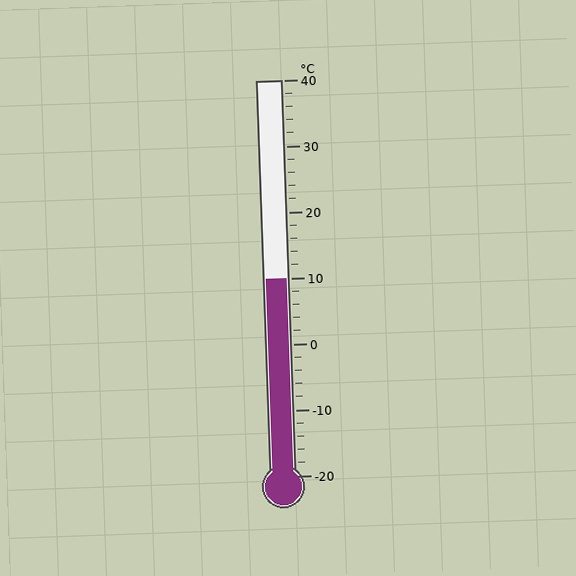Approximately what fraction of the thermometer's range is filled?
The thermometer is filled to approximately 50% of its range.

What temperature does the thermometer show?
The thermometer shows approximately 10°C.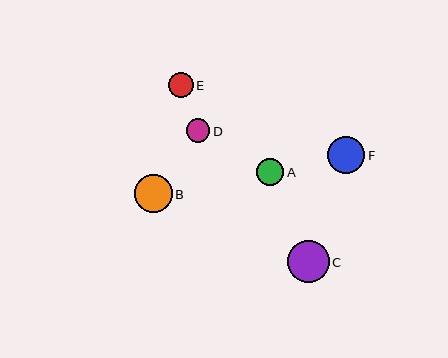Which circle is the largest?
Circle C is the largest with a size of approximately 41 pixels.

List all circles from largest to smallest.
From largest to smallest: C, B, F, A, E, D.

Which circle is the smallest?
Circle D is the smallest with a size of approximately 23 pixels.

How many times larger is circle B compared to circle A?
Circle B is approximately 1.4 times the size of circle A.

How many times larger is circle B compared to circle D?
Circle B is approximately 1.6 times the size of circle D.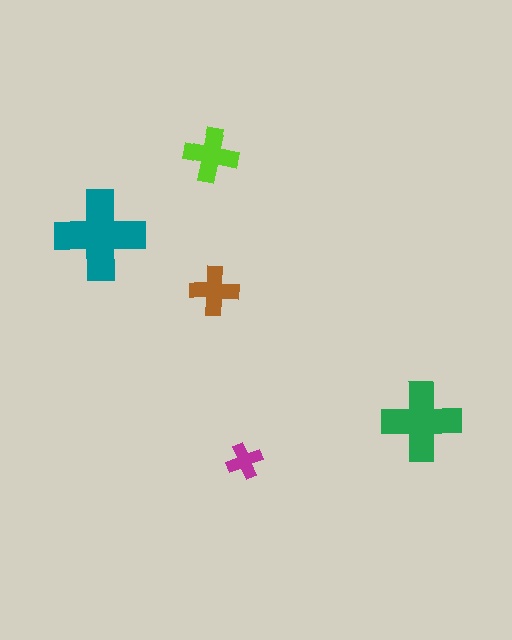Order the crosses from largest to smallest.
the teal one, the green one, the lime one, the brown one, the magenta one.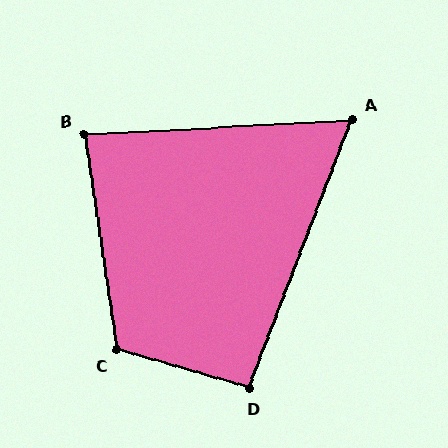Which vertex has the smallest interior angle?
A, at approximately 66 degrees.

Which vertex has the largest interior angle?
C, at approximately 114 degrees.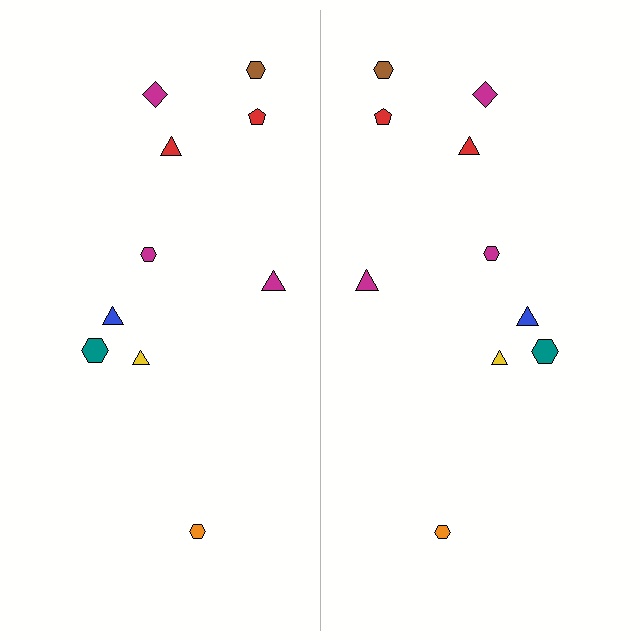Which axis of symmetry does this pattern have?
The pattern has a vertical axis of symmetry running through the center of the image.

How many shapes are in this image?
There are 20 shapes in this image.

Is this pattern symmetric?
Yes, this pattern has bilateral (reflection) symmetry.